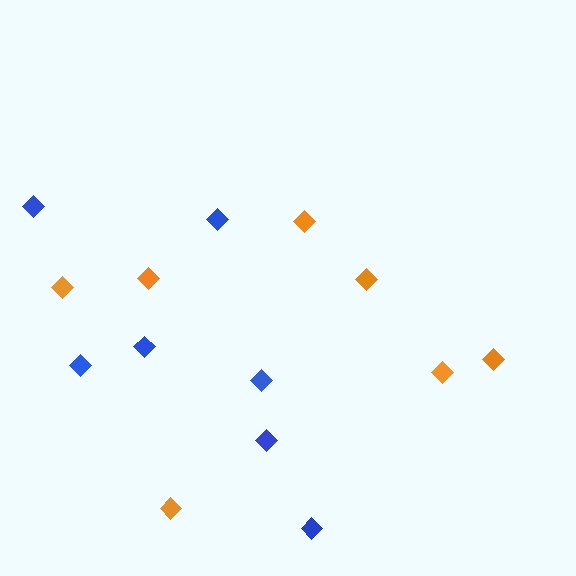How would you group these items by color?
There are 2 groups: one group of blue diamonds (7) and one group of orange diamonds (7).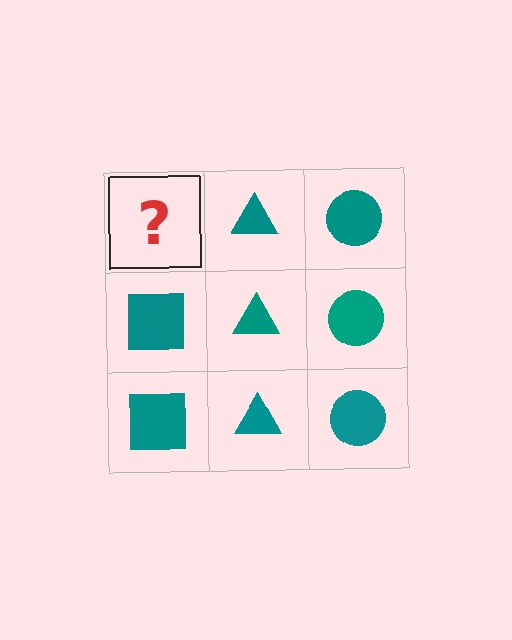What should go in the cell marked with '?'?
The missing cell should contain a teal square.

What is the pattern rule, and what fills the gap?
The rule is that each column has a consistent shape. The gap should be filled with a teal square.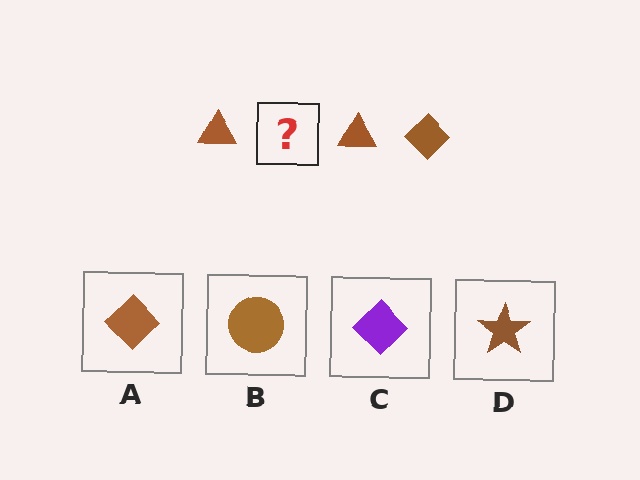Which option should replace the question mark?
Option A.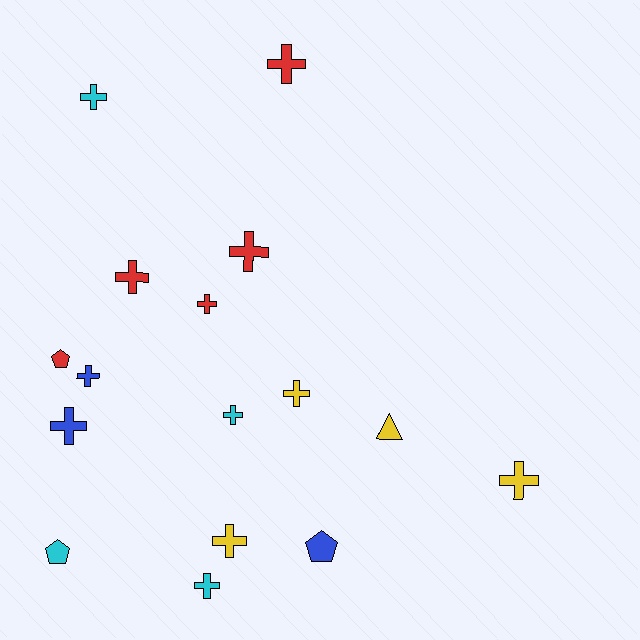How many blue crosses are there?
There are 2 blue crosses.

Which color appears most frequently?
Red, with 5 objects.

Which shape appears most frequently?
Cross, with 12 objects.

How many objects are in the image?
There are 16 objects.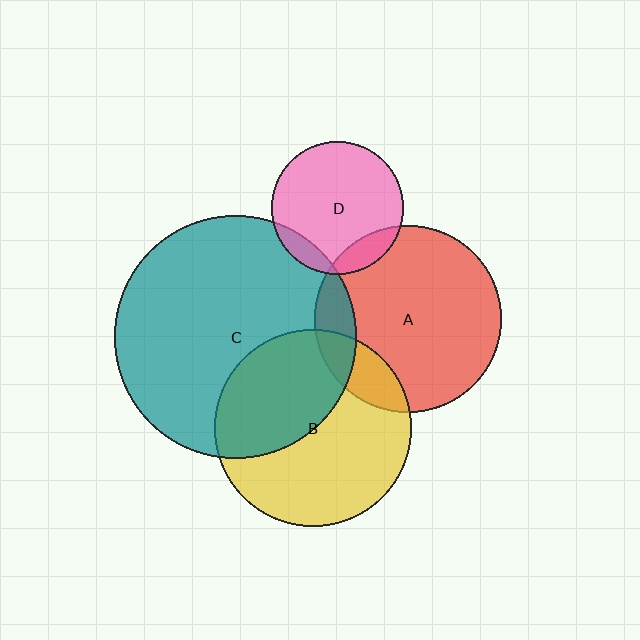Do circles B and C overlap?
Yes.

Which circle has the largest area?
Circle C (teal).